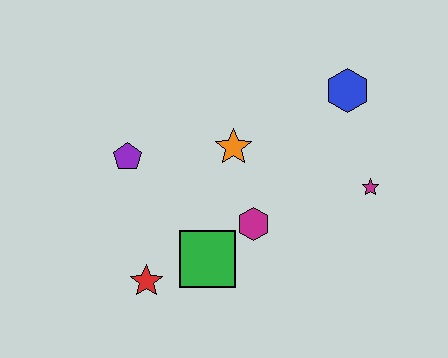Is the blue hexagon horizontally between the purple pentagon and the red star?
No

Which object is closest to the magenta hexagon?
The green square is closest to the magenta hexagon.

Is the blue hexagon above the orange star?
Yes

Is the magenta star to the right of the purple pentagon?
Yes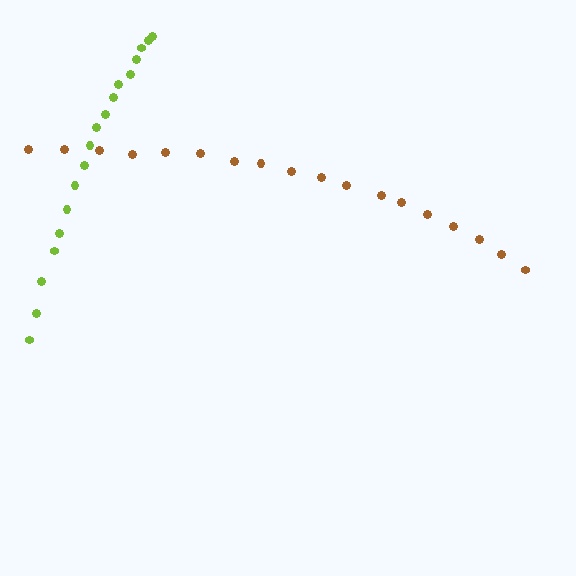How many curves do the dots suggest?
There are 2 distinct paths.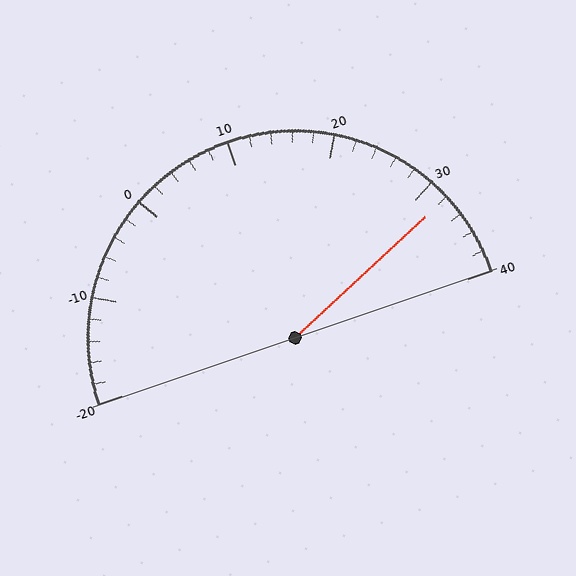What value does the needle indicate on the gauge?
The needle indicates approximately 32.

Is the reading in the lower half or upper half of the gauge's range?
The reading is in the upper half of the range (-20 to 40).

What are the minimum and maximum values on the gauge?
The gauge ranges from -20 to 40.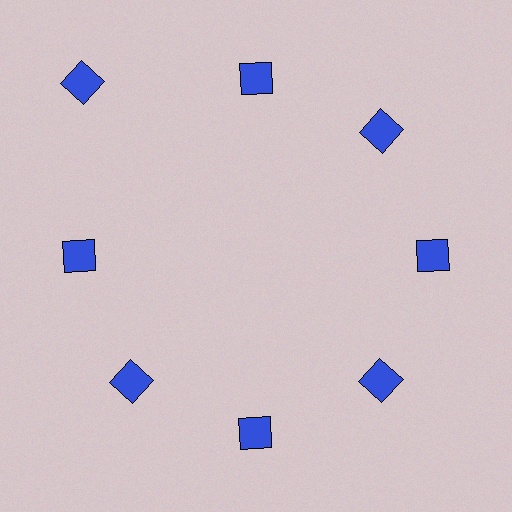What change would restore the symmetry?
The symmetry would be restored by moving it inward, back onto the ring so that all 8 squares sit at equal angles and equal distance from the center.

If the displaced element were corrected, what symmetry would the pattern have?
It would have 8-fold rotational symmetry — the pattern would map onto itself every 45 degrees.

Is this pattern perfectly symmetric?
No. The 8 blue squares are arranged in a ring, but one element near the 10 o'clock position is pushed outward from the center, breaking the 8-fold rotational symmetry.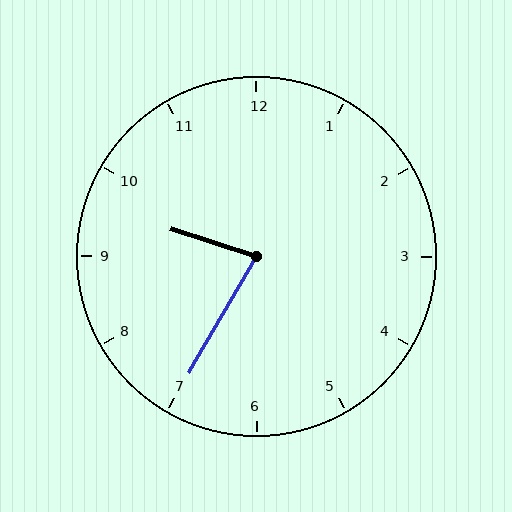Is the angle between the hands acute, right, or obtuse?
It is acute.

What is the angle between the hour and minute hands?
Approximately 78 degrees.